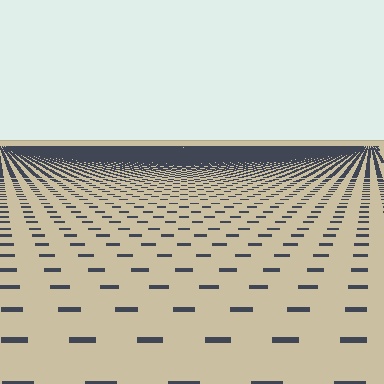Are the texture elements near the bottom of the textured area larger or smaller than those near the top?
Larger. Near the bottom, elements are closer to the viewer and appear at a bigger on-screen size.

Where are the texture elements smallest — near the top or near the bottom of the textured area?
Near the top.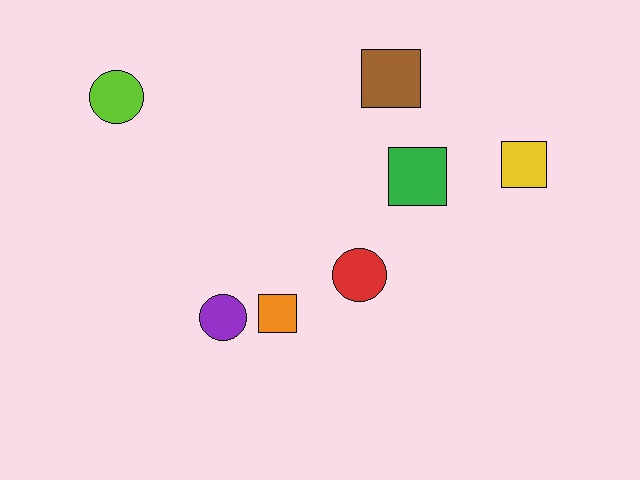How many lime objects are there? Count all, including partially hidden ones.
There is 1 lime object.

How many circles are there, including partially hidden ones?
There are 3 circles.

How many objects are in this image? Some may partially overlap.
There are 7 objects.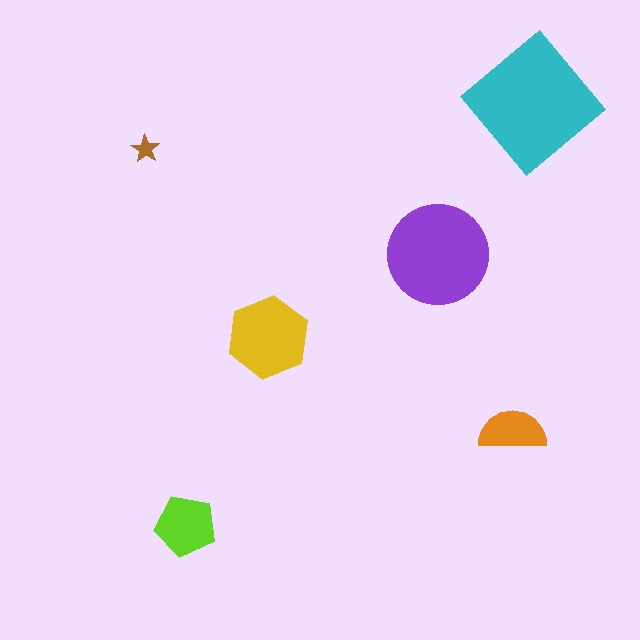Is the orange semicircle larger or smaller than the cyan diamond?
Smaller.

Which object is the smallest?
The brown star.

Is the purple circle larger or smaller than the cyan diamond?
Smaller.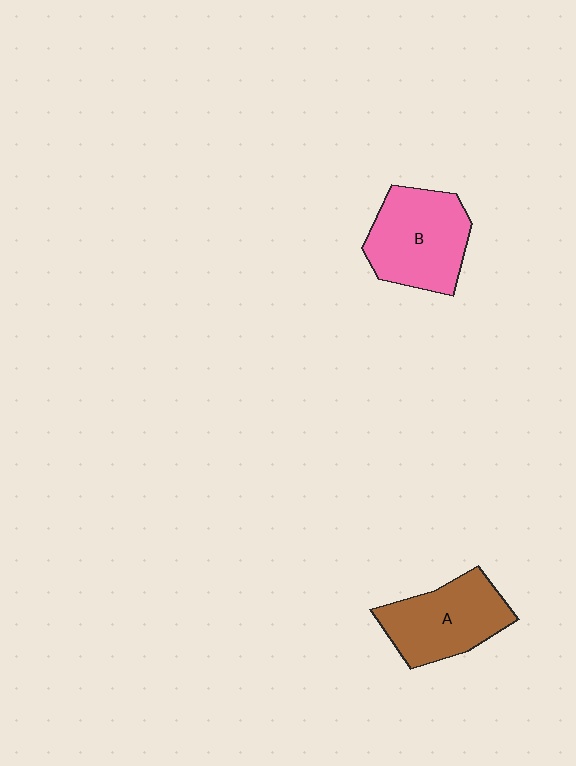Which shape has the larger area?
Shape B (pink).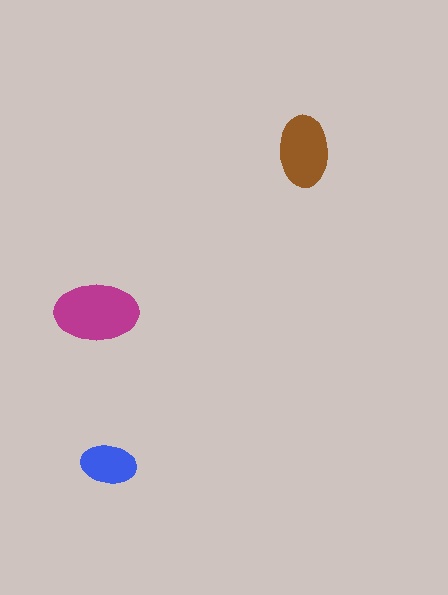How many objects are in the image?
There are 3 objects in the image.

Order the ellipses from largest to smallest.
the magenta one, the brown one, the blue one.